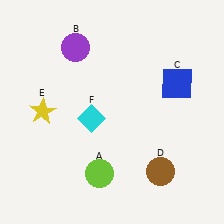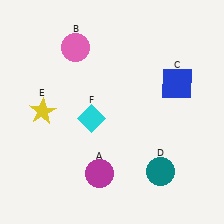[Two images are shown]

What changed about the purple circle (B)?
In Image 1, B is purple. In Image 2, it changed to pink.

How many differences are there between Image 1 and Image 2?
There are 3 differences between the two images.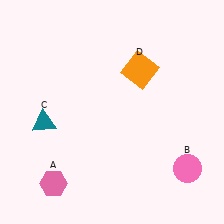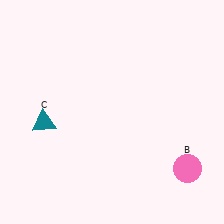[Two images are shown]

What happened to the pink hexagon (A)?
The pink hexagon (A) was removed in Image 2. It was in the bottom-left area of Image 1.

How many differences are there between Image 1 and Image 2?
There are 2 differences between the two images.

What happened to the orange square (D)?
The orange square (D) was removed in Image 2. It was in the top-right area of Image 1.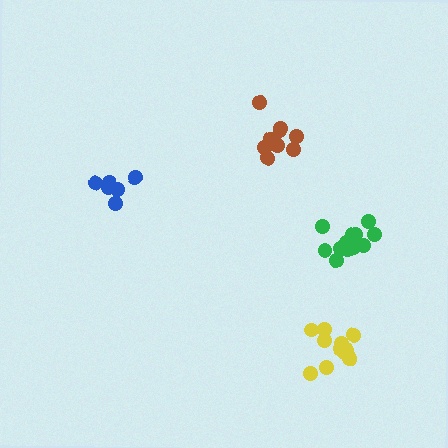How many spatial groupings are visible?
There are 4 spatial groupings.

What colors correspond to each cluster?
The clusters are colored: green, brown, yellow, blue.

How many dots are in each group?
Group 1: 12 dots, Group 2: 10 dots, Group 3: 12 dots, Group 4: 6 dots (40 total).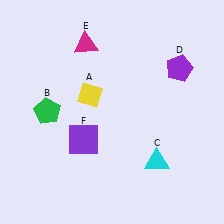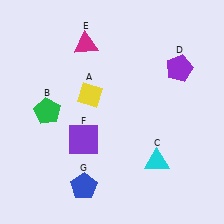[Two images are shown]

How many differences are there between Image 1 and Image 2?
There is 1 difference between the two images.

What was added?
A blue pentagon (G) was added in Image 2.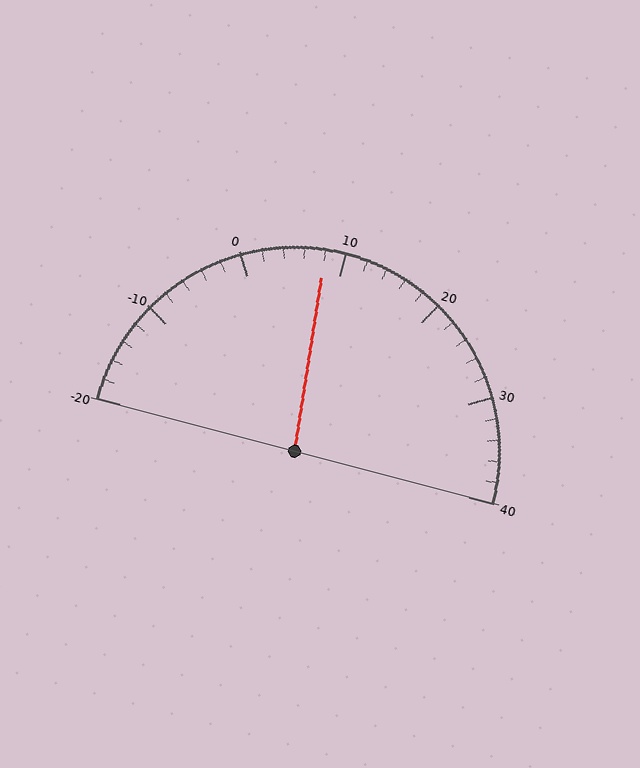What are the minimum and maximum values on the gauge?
The gauge ranges from -20 to 40.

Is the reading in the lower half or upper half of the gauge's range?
The reading is in the lower half of the range (-20 to 40).